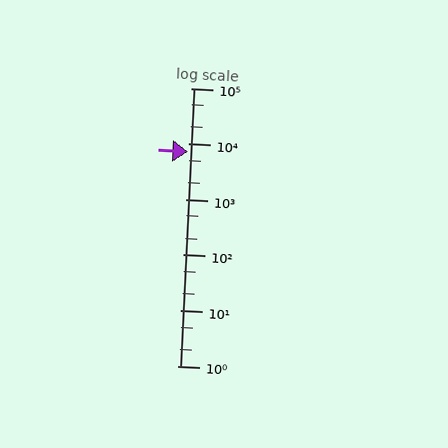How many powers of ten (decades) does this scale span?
The scale spans 5 decades, from 1 to 100000.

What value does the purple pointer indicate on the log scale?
The pointer indicates approximately 7200.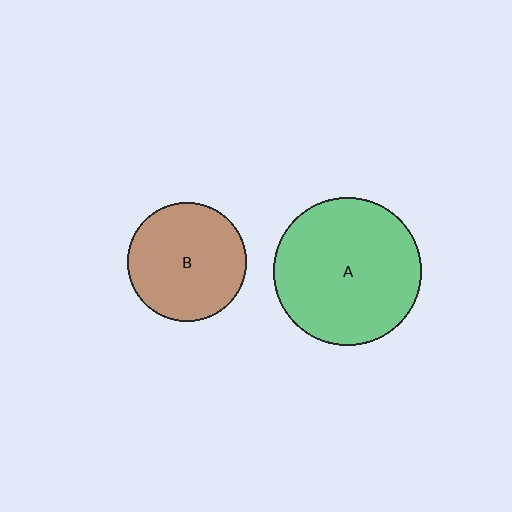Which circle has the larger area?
Circle A (green).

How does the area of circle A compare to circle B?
Approximately 1.5 times.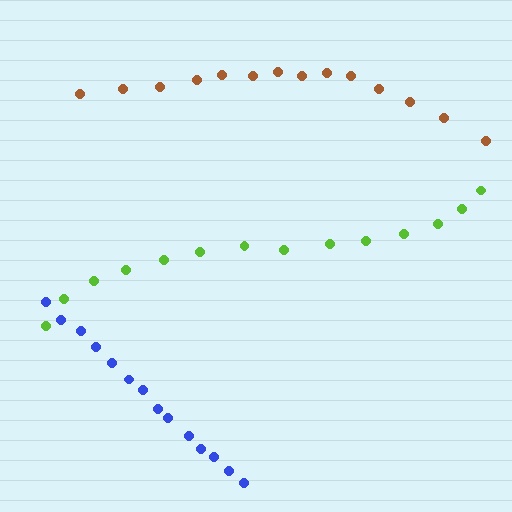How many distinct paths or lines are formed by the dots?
There are 3 distinct paths.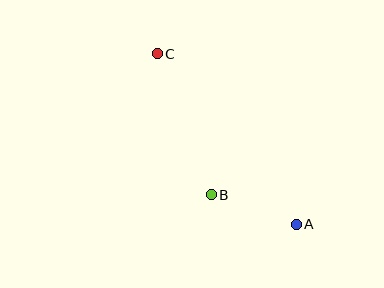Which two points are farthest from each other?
Points A and C are farthest from each other.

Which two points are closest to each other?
Points A and B are closest to each other.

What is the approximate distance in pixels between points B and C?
The distance between B and C is approximately 151 pixels.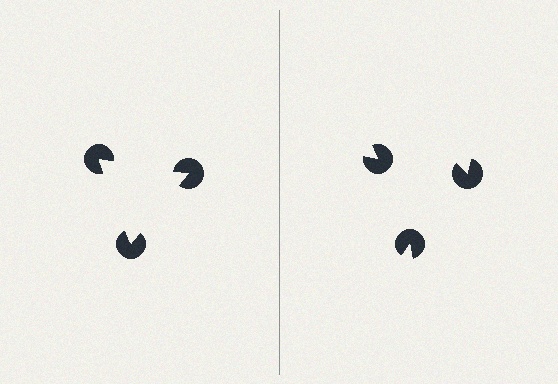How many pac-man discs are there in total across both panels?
6 — 3 on each side.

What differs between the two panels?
The pac-man discs are positioned identically on both sides; only the wedge orientations differ. On the left they align to a triangle; on the right they are misaligned.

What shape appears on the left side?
An illusory triangle.